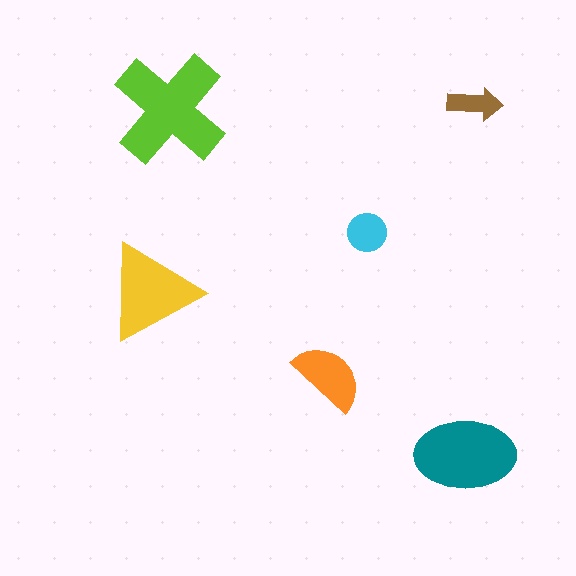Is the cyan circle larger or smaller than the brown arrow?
Larger.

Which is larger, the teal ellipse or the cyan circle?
The teal ellipse.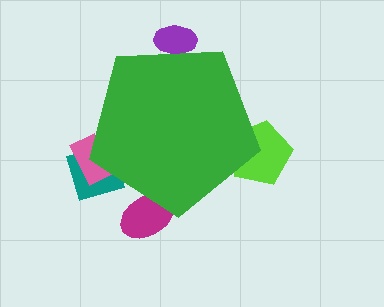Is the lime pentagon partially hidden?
Yes, the lime pentagon is partially hidden behind the green pentagon.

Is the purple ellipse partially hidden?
Yes, the purple ellipse is partially hidden behind the green pentagon.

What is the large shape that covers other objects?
A green pentagon.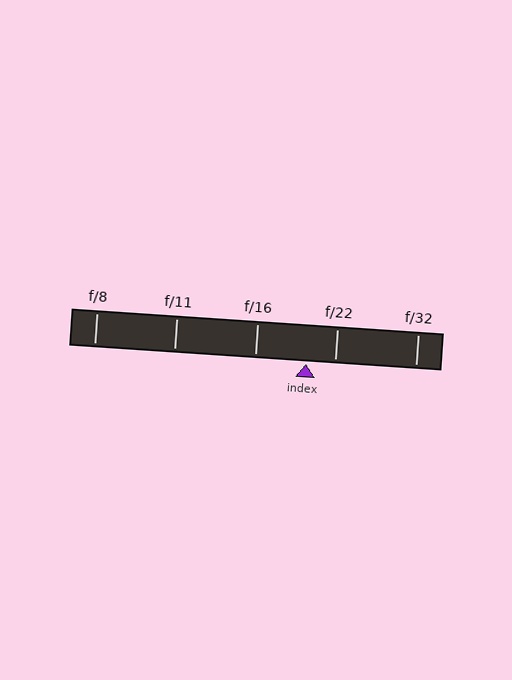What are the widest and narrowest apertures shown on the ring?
The widest aperture shown is f/8 and the narrowest is f/32.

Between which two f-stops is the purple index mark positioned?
The index mark is between f/16 and f/22.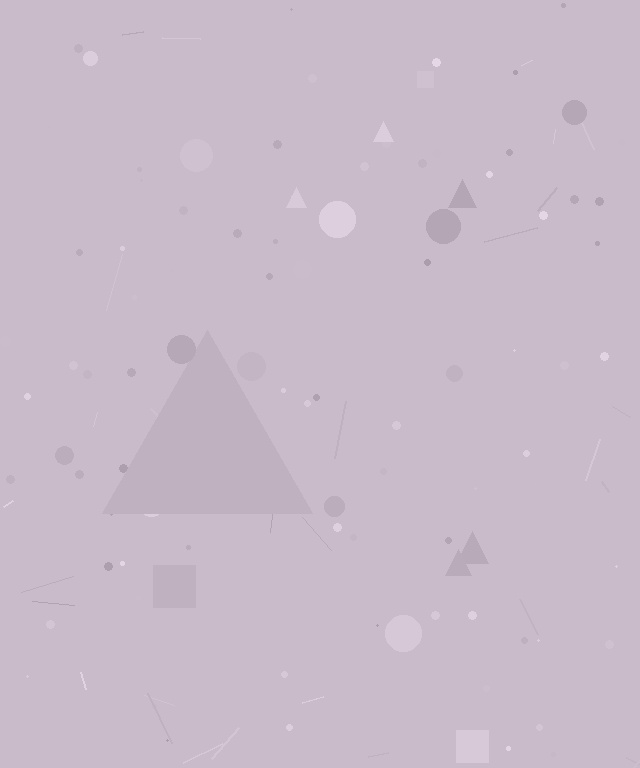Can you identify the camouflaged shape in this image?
The camouflaged shape is a triangle.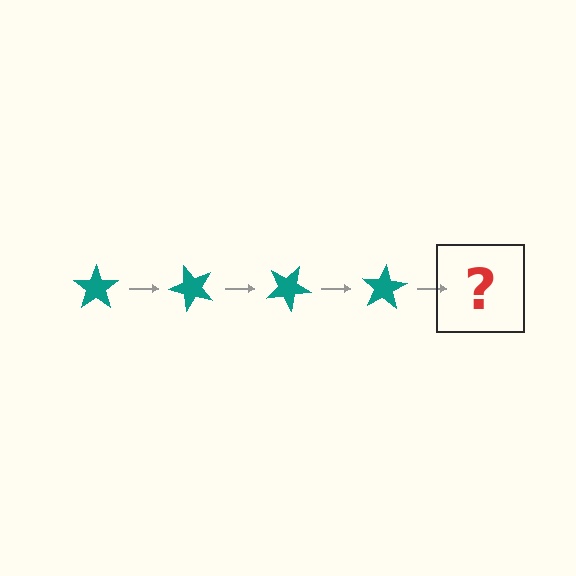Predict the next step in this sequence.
The next step is a teal star rotated 200 degrees.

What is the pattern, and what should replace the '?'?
The pattern is that the star rotates 50 degrees each step. The '?' should be a teal star rotated 200 degrees.